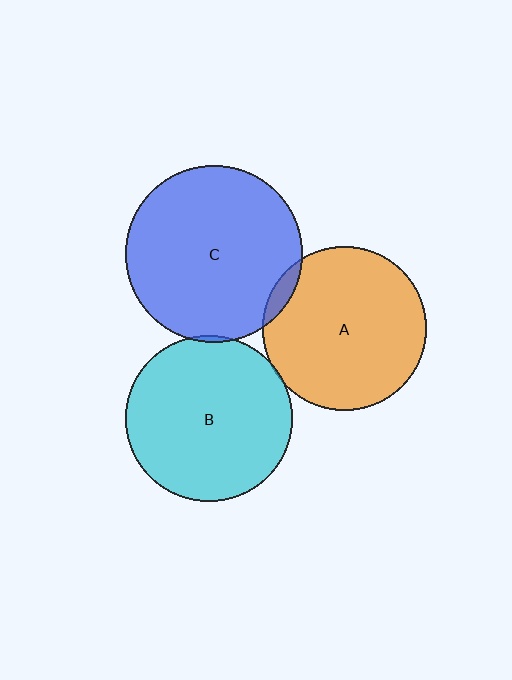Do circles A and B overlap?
Yes.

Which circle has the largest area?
Circle C (blue).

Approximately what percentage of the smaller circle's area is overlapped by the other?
Approximately 5%.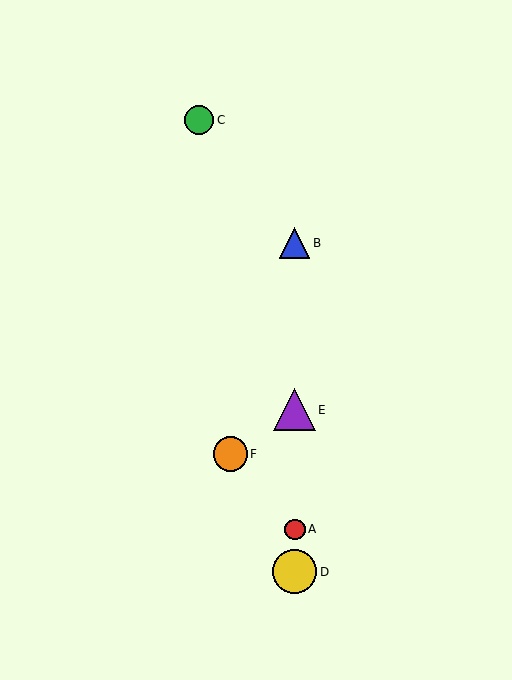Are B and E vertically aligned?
Yes, both are at x≈295.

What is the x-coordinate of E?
Object E is at x≈295.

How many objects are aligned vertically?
4 objects (A, B, D, E) are aligned vertically.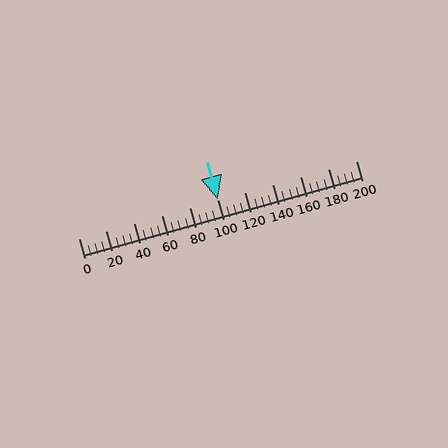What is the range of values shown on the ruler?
The ruler shows values from 0 to 200.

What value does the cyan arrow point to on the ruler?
The cyan arrow points to approximately 100.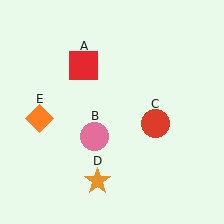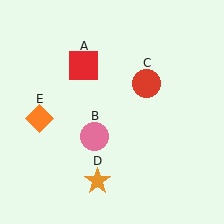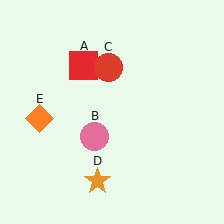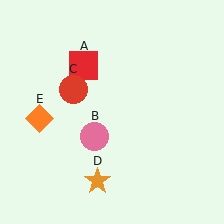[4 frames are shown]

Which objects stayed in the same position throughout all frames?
Red square (object A) and pink circle (object B) and orange star (object D) and orange diamond (object E) remained stationary.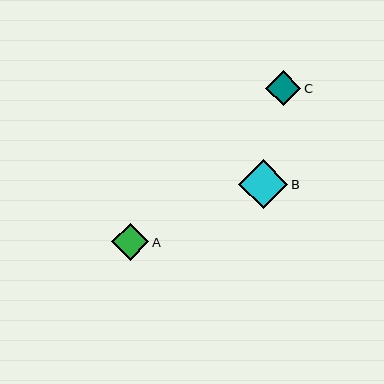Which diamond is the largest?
Diamond B is the largest with a size of approximately 49 pixels.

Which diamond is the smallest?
Diamond C is the smallest with a size of approximately 35 pixels.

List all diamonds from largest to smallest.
From largest to smallest: B, A, C.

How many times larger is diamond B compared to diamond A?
Diamond B is approximately 1.3 times the size of diamond A.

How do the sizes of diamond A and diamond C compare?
Diamond A and diamond C are approximately the same size.